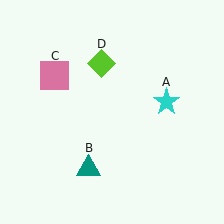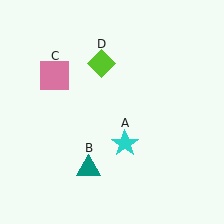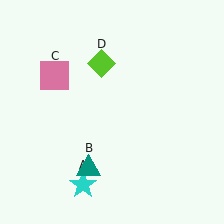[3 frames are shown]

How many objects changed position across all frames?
1 object changed position: cyan star (object A).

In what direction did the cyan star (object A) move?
The cyan star (object A) moved down and to the left.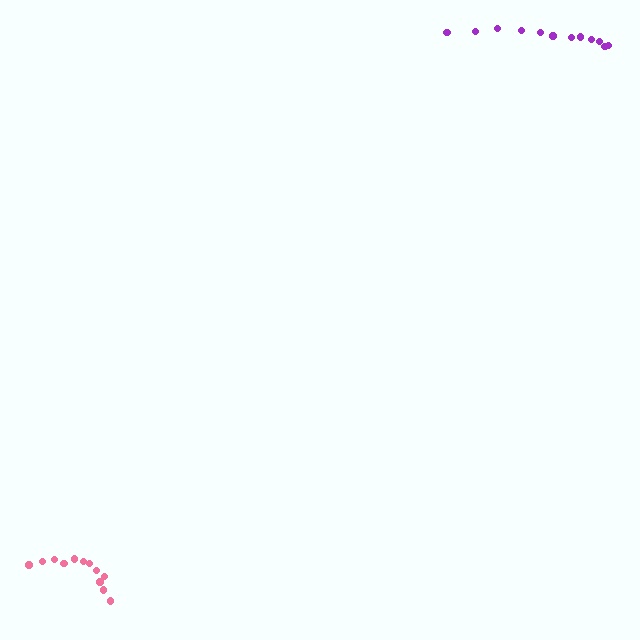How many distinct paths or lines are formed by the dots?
There are 2 distinct paths.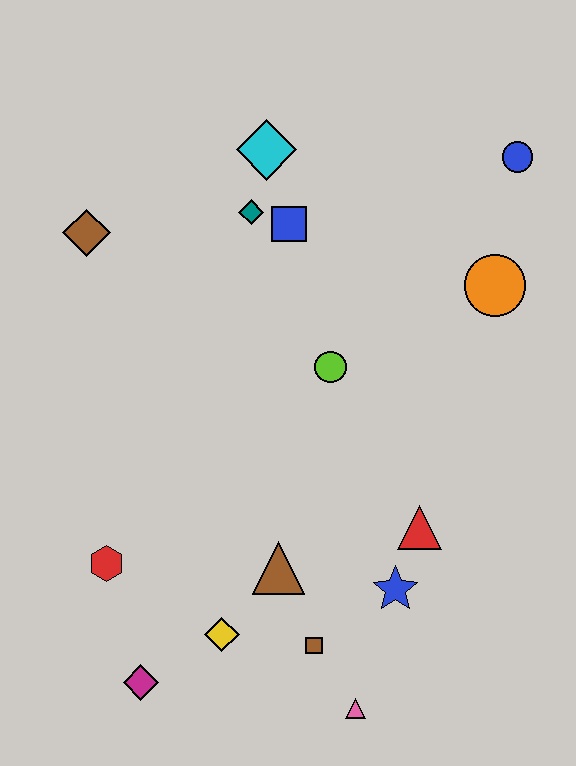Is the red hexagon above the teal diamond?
No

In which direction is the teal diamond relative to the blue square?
The teal diamond is to the left of the blue square.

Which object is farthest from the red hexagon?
The blue circle is farthest from the red hexagon.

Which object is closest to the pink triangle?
The brown square is closest to the pink triangle.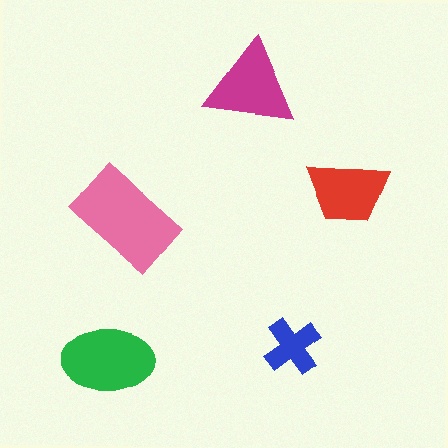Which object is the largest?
The pink rectangle.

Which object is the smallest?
The blue cross.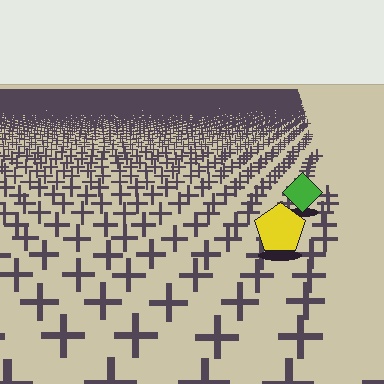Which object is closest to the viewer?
The yellow pentagon is closest. The texture marks near it are larger and more spread out.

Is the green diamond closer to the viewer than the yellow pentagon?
No. The yellow pentagon is closer — you can tell from the texture gradient: the ground texture is coarser near it.